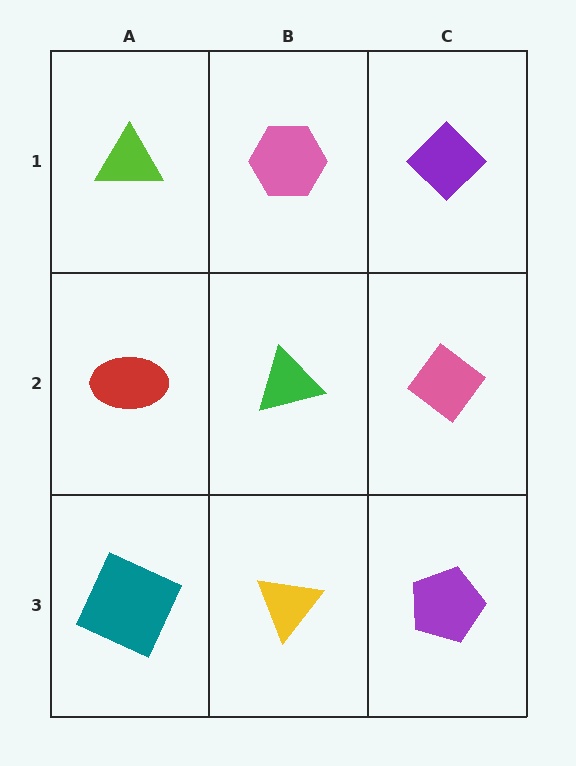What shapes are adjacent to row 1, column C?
A pink diamond (row 2, column C), a pink hexagon (row 1, column B).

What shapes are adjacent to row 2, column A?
A lime triangle (row 1, column A), a teal square (row 3, column A), a green triangle (row 2, column B).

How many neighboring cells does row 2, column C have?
3.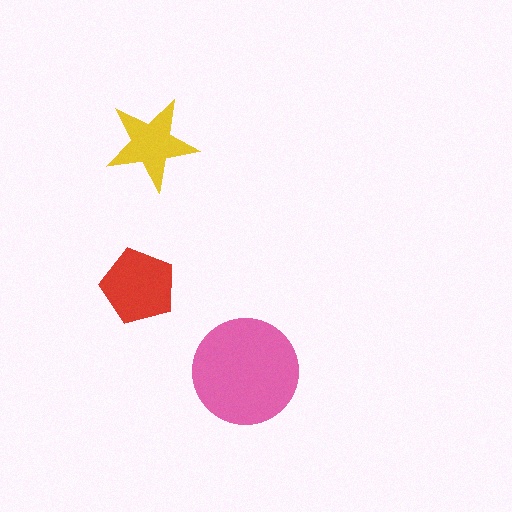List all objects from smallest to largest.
The yellow star, the red pentagon, the pink circle.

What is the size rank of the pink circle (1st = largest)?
1st.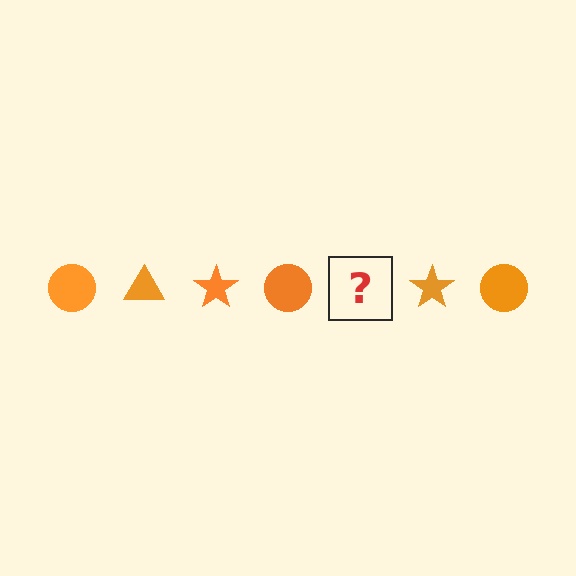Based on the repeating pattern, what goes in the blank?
The blank should be an orange triangle.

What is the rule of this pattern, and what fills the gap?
The rule is that the pattern cycles through circle, triangle, star shapes in orange. The gap should be filled with an orange triangle.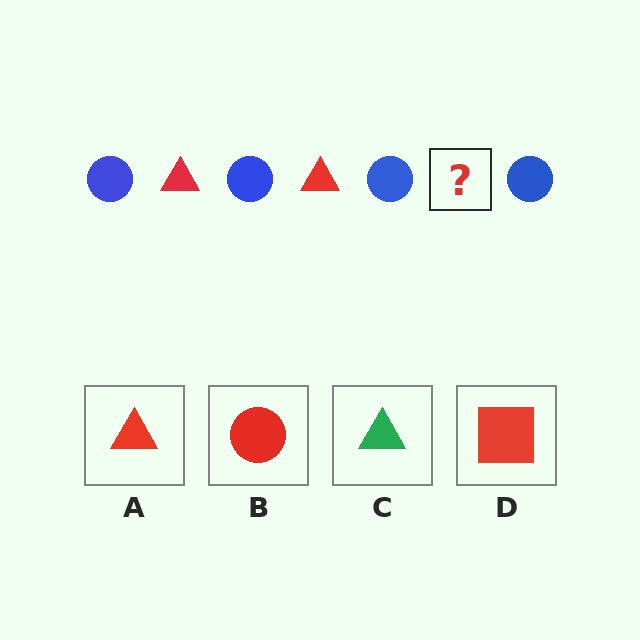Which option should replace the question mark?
Option A.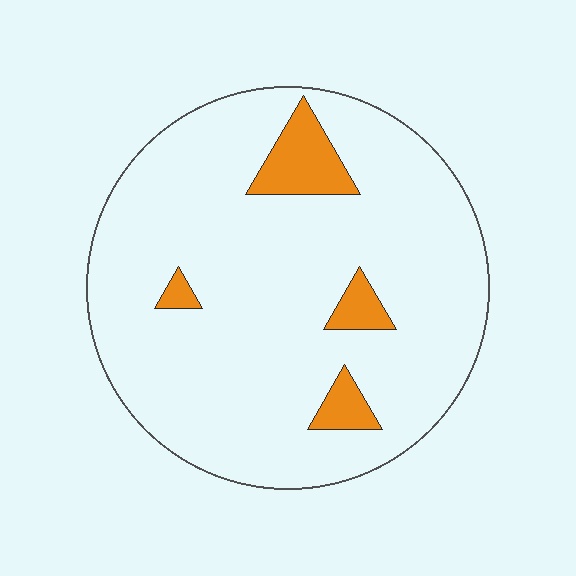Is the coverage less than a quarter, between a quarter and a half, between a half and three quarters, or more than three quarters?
Less than a quarter.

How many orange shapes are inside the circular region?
4.